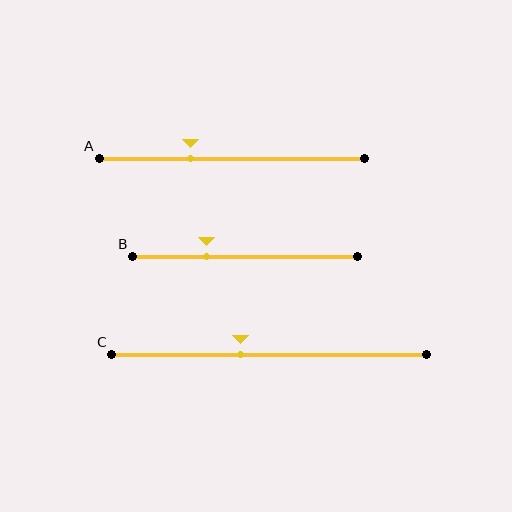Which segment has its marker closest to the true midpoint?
Segment C has its marker closest to the true midpoint.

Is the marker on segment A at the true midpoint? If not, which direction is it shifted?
No, the marker on segment A is shifted to the left by about 15% of the segment length.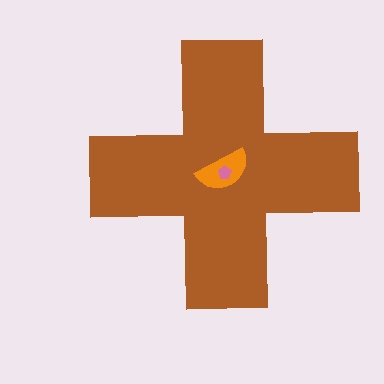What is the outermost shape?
The brown cross.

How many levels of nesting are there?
3.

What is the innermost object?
The pink pentagon.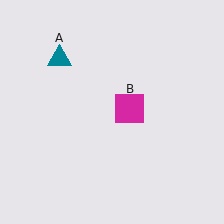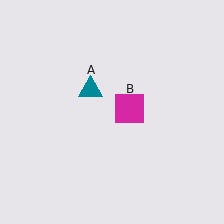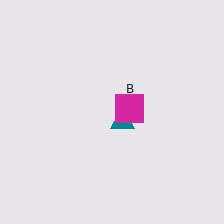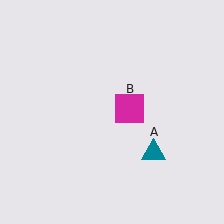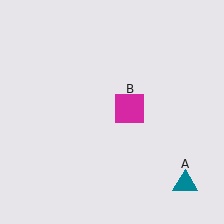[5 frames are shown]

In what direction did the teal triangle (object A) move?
The teal triangle (object A) moved down and to the right.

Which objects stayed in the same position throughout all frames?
Magenta square (object B) remained stationary.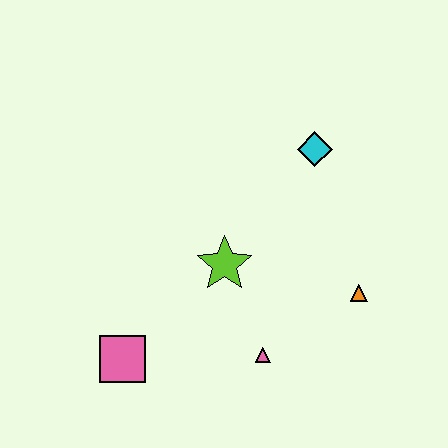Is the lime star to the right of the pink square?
Yes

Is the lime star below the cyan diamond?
Yes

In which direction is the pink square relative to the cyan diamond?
The pink square is below the cyan diamond.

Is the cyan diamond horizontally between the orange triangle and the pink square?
Yes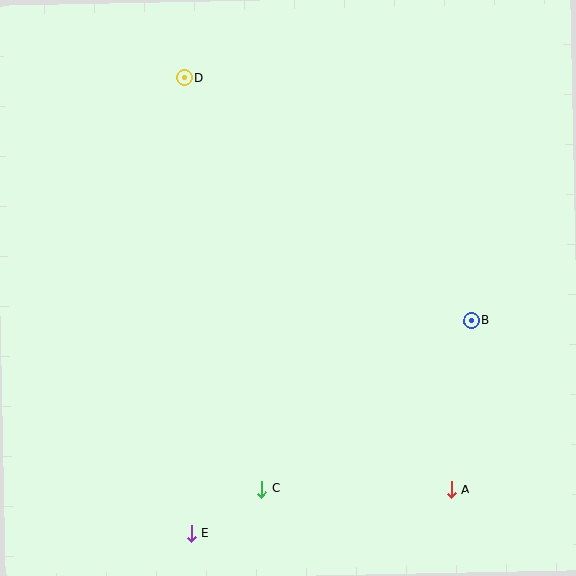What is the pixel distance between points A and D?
The distance between A and D is 491 pixels.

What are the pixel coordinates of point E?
Point E is at (191, 533).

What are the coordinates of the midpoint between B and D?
The midpoint between B and D is at (328, 199).